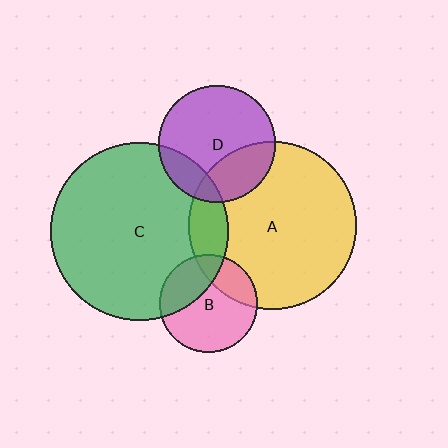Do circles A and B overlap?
Yes.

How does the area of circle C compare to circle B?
Approximately 3.3 times.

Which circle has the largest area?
Circle C (green).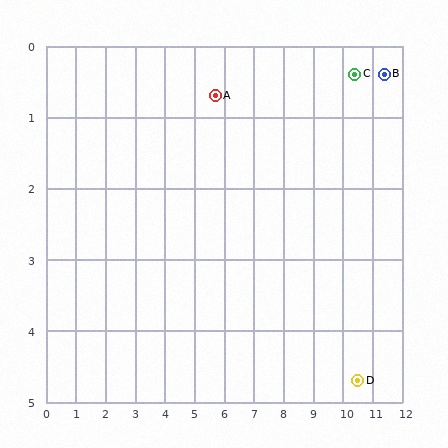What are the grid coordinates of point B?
Point B is at approximately (11.4, 0.4).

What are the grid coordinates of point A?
Point A is at approximately (5.7, 0.7).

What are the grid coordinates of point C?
Point C is at approximately (10.4, 0.4).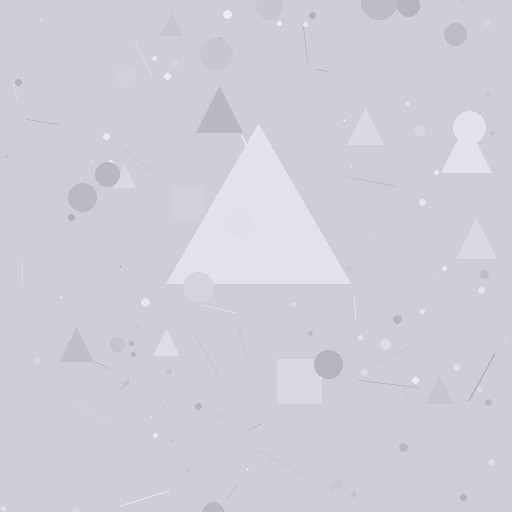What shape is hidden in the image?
A triangle is hidden in the image.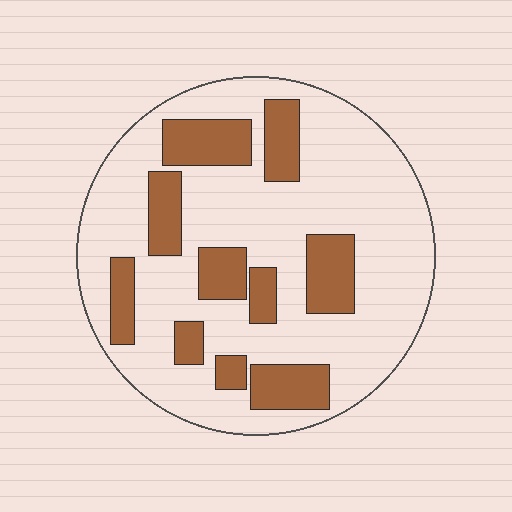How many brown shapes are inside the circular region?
10.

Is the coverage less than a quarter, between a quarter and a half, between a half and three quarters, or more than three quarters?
Between a quarter and a half.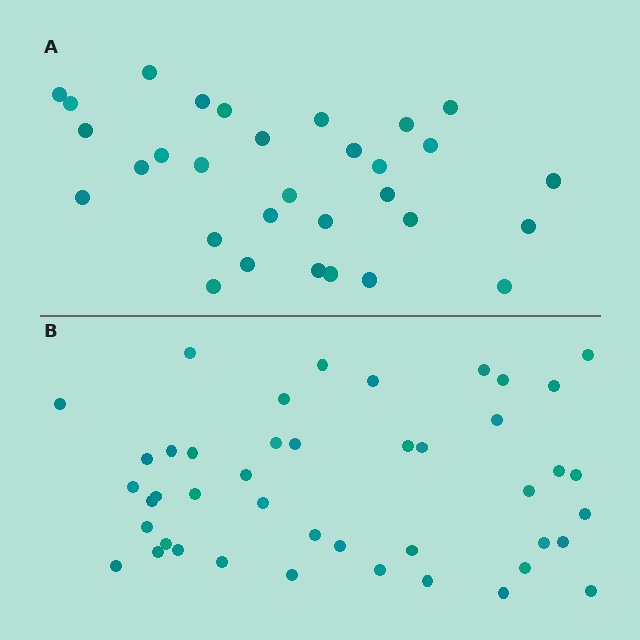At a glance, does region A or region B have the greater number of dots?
Region B (the bottom region) has more dots.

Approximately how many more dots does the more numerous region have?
Region B has approximately 15 more dots than region A.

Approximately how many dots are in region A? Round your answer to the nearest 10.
About 30 dots. (The exact count is 31, which rounds to 30.)